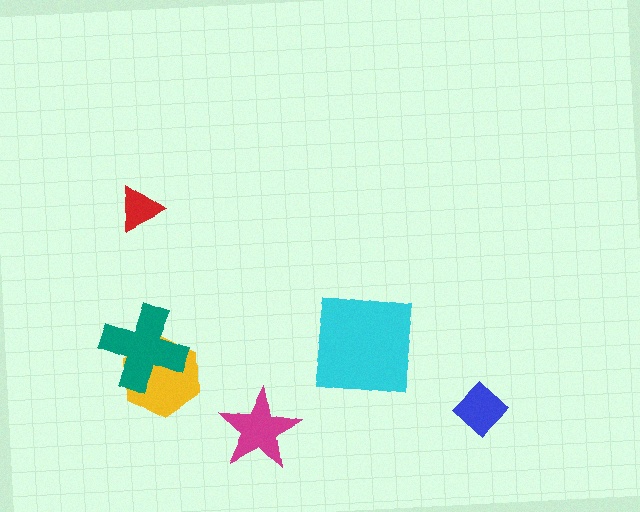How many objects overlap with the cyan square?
0 objects overlap with the cyan square.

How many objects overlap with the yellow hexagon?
1 object overlaps with the yellow hexagon.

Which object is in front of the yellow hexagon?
The teal cross is in front of the yellow hexagon.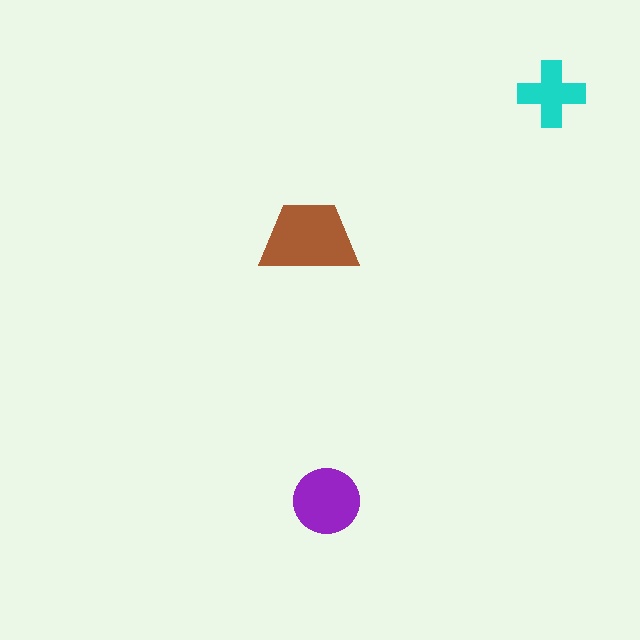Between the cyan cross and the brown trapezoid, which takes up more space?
The brown trapezoid.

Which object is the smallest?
The cyan cross.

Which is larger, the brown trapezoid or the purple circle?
The brown trapezoid.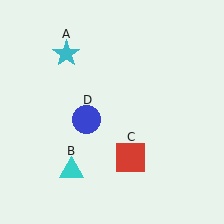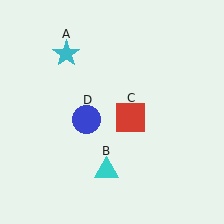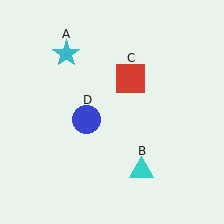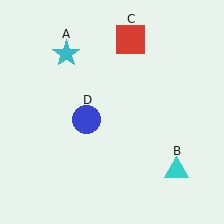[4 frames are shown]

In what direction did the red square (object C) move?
The red square (object C) moved up.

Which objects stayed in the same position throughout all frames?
Cyan star (object A) and blue circle (object D) remained stationary.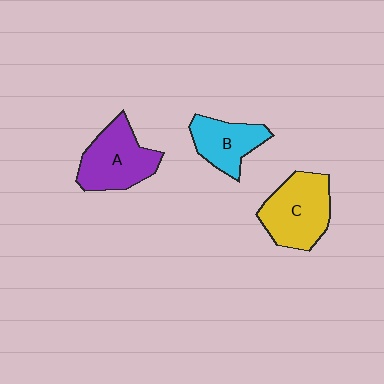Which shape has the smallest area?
Shape B (cyan).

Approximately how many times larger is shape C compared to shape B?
Approximately 1.4 times.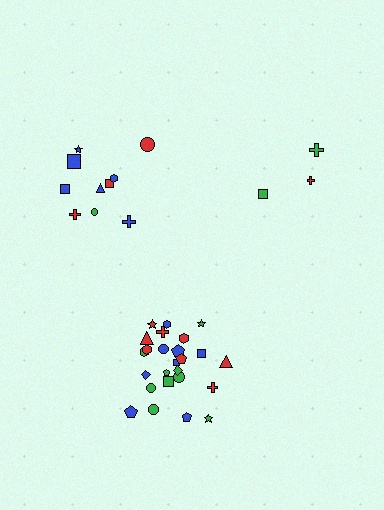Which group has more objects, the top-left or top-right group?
The top-left group.